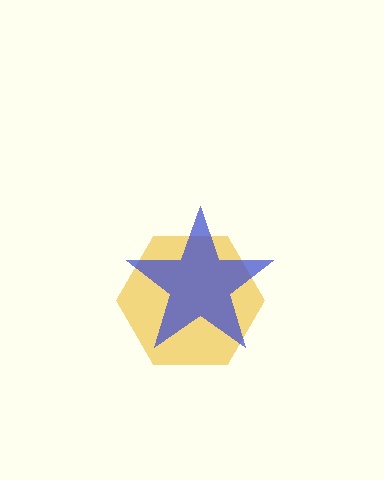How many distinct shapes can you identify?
There are 2 distinct shapes: a yellow hexagon, a blue star.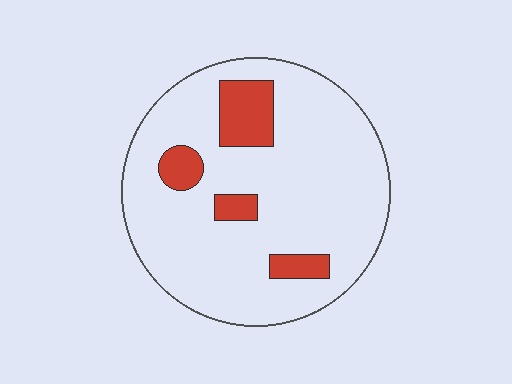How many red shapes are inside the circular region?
4.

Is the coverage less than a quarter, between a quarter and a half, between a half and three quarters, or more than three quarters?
Less than a quarter.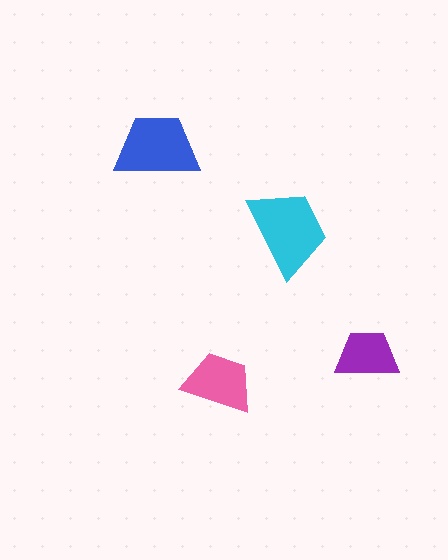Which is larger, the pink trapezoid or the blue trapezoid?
The blue one.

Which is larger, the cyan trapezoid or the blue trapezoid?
The cyan one.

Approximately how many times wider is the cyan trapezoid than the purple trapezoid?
About 1.5 times wider.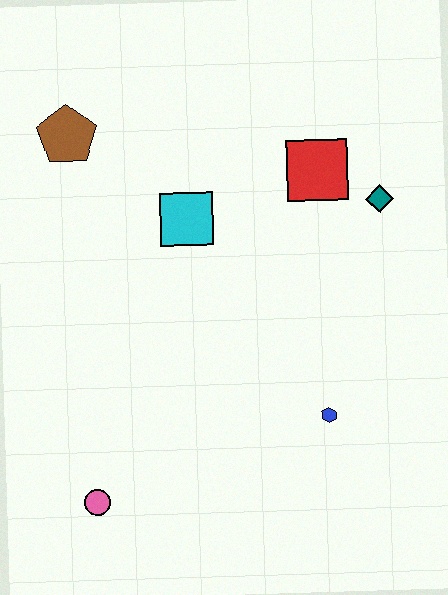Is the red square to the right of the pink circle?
Yes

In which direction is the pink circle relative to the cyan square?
The pink circle is below the cyan square.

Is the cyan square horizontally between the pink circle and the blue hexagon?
Yes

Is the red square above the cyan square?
Yes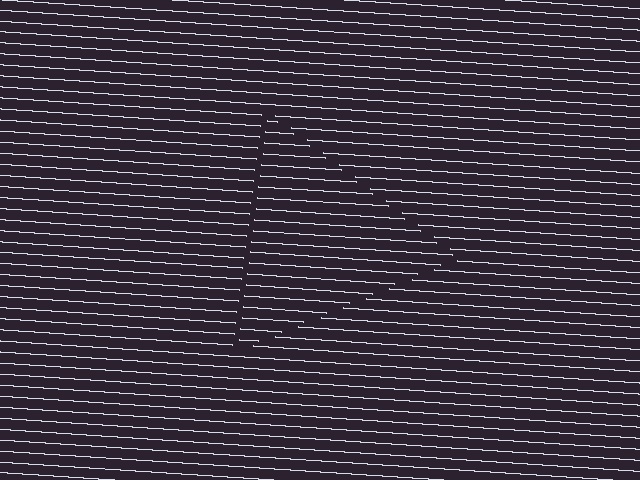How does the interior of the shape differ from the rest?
The interior of the shape contains the same grating, shifted by half a period — the contour is defined by the phase discontinuity where line-ends from the inner and outer gratings abut.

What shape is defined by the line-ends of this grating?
An illusory triangle. The interior of the shape contains the same grating, shifted by half a period — the contour is defined by the phase discontinuity where line-ends from the inner and outer gratings abut.